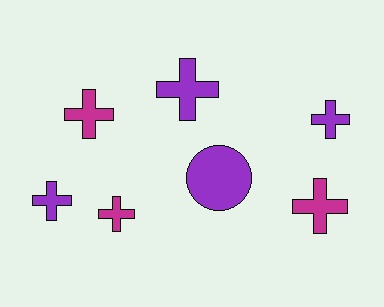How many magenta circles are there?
There are no magenta circles.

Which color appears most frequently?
Purple, with 4 objects.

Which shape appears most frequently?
Cross, with 6 objects.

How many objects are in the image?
There are 7 objects.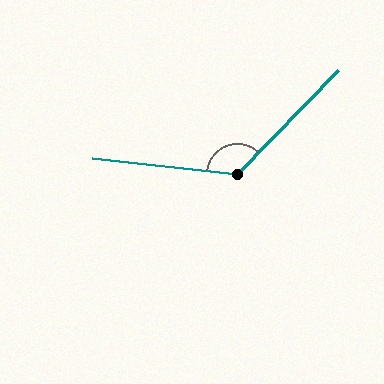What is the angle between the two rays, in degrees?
Approximately 128 degrees.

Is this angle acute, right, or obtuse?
It is obtuse.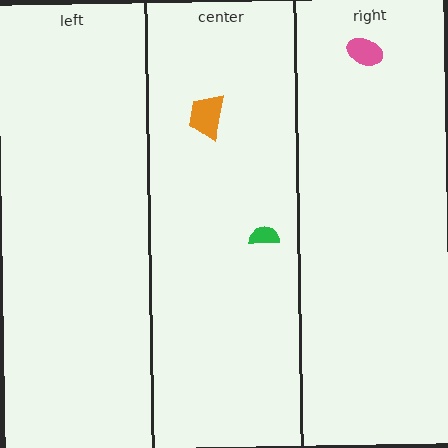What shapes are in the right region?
The pink ellipse.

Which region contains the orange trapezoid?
The center region.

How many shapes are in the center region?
2.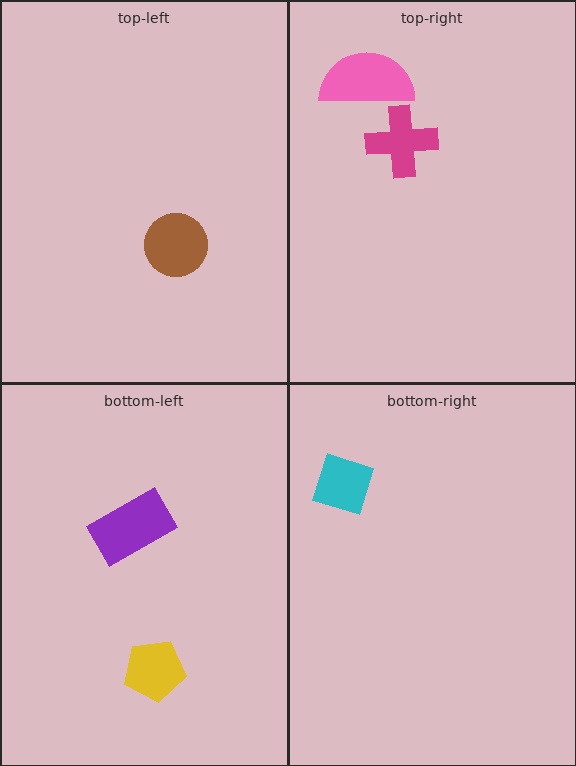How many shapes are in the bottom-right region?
1.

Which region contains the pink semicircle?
The top-right region.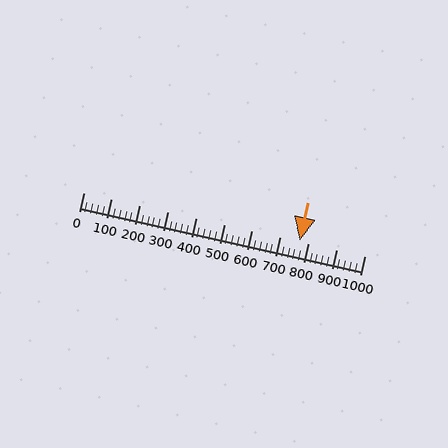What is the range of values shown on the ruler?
The ruler shows values from 0 to 1000.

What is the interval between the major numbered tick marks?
The major tick marks are spaced 100 units apart.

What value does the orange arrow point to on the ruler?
The orange arrow points to approximately 768.